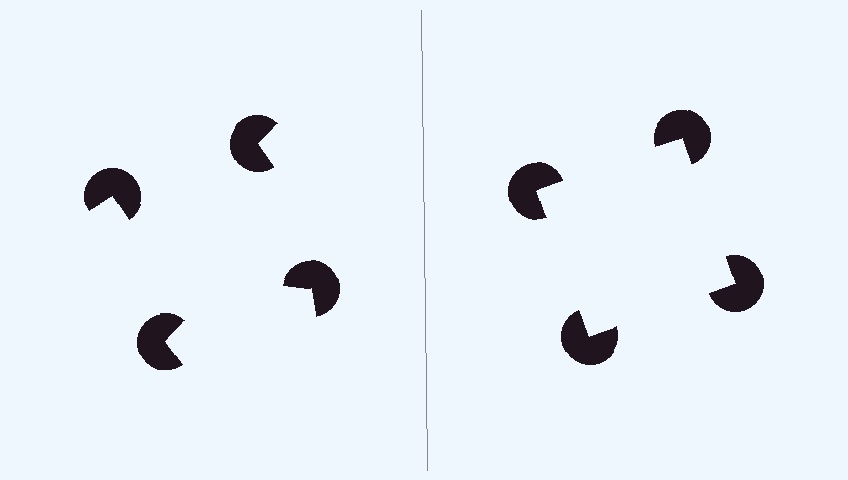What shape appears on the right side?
An illusory square.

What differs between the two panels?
The pac-man discs are positioned identically on both sides; only the wedge orientations differ. On the right they align to a square; on the left they are misaligned.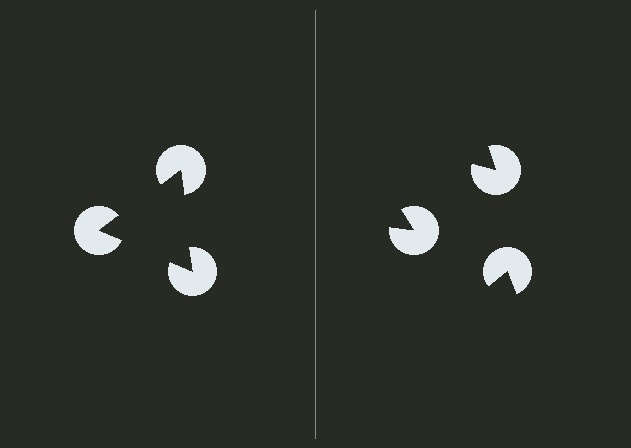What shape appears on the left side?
An illusory triangle.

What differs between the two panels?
The pac-man discs are positioned identically on both sides; only the wedge orientations differ. On the left they align to a triangle; on the right they are misaligned.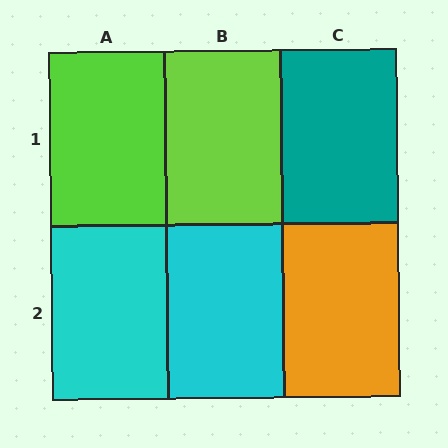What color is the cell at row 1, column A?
Lime.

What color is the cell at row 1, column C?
Teal.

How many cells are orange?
1 cell is orange.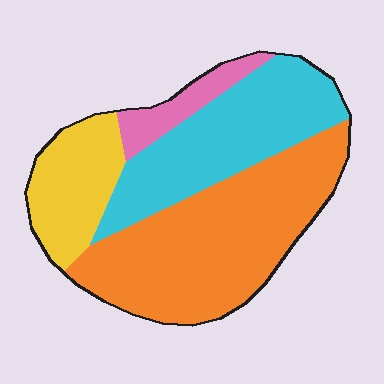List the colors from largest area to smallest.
From largest to smallest: orange, cyan, yellow, pink.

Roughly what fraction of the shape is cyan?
Cyan covers about 30% of the shape.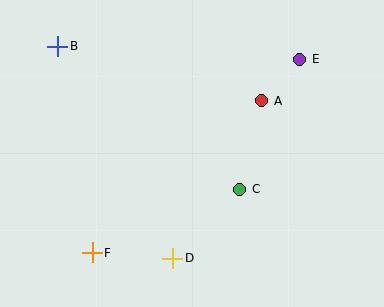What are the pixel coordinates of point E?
Point E is at (300, 59).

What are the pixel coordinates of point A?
Point A is at (262, 101).